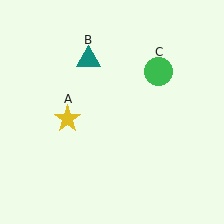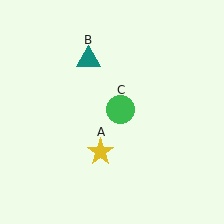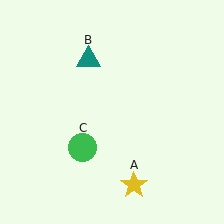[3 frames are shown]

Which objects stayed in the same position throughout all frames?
Teal triangle (object B) remained stationary.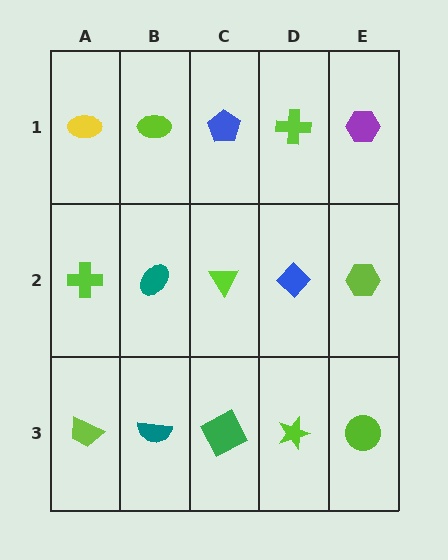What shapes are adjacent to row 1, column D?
A blue diamond (row 2, column D), a blue pentagon (row 1, column C), a purple hexagon (row 1, column E).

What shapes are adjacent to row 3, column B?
A teal ellipse (row 2, column B), a lime trapezoid (row 3, column A), a green square (row 3, column C).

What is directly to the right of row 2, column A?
A teal ellipse.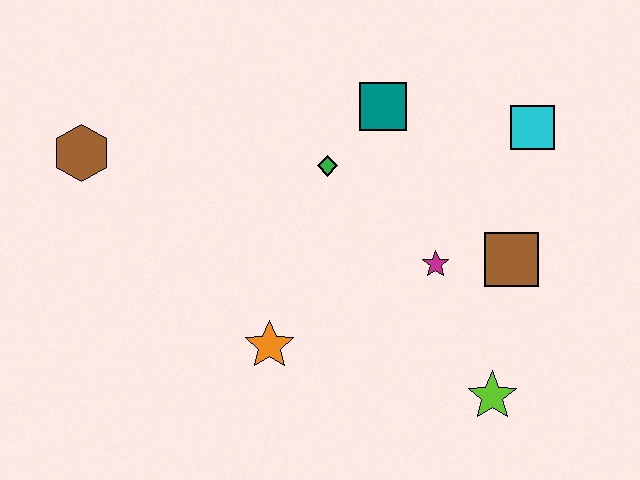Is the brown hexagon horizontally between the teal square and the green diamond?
No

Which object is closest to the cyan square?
The brown square is closest to the cyan square.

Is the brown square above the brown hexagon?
No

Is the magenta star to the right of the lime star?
No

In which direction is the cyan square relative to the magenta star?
The cyan square is above the magenta star.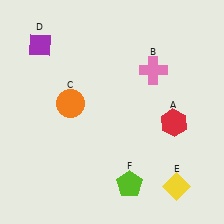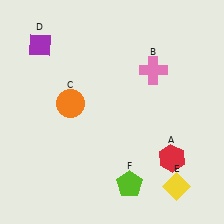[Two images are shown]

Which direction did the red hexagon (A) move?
The red hexagon (A) moved down.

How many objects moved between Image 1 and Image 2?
1 object moved between the two images.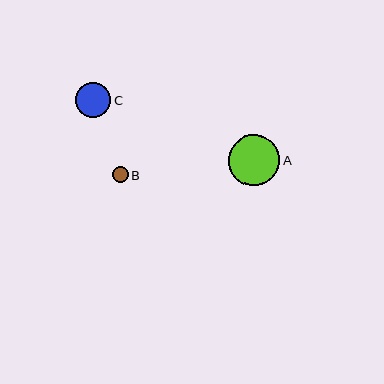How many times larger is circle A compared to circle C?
Circle A is approximately 1.5 times the size of circle C.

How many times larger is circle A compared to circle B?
Circle A is approximately 3.2 times the size of circle B.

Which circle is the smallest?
Circle B is the smallest with a size of approximately 16 pixels.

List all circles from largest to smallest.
From largest to smallest: A, C, B.